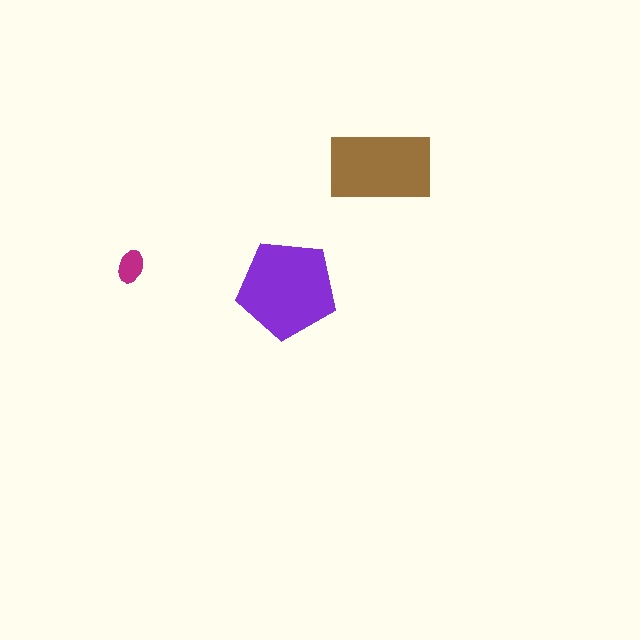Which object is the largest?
The purple pentagon.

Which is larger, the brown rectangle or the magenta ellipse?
The brown rectangle.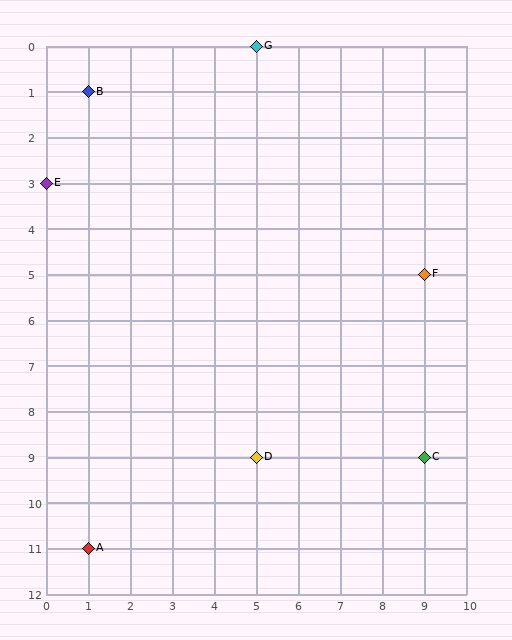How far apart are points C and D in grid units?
Points C and D are 4 columns apart.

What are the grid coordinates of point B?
Point B is at grid coordinates (1, 1).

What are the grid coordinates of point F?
Point F is at grid coordinates (9, 5).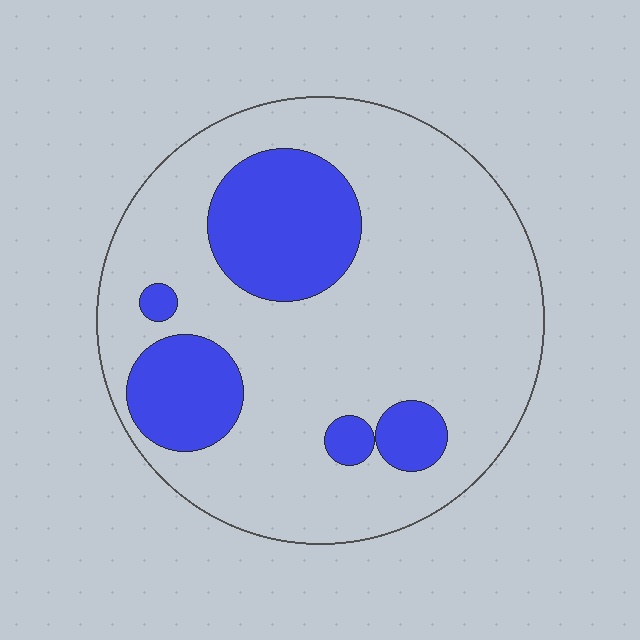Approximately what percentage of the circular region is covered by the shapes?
Approximately 25%.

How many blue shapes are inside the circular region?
5.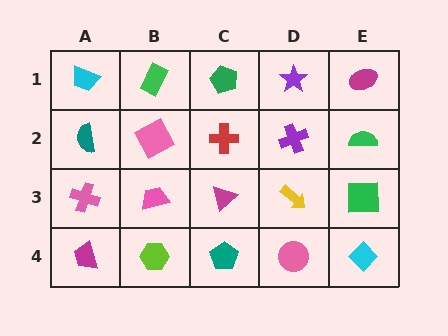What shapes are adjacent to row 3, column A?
A teal semicircle (row 2, column A), a magenta trapezoid (row 4, column A), a pink trapezoid (row 3, column B).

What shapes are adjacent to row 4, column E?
A green square (row 3, column E), a pink circle (row 4, column D).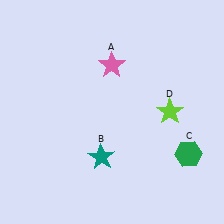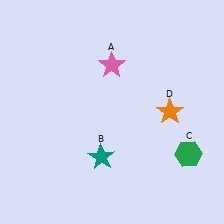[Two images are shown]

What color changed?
The star (D) changed from lime in Image 1 to orange in Image 2.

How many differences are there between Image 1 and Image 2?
There is 1 difference between the two images.